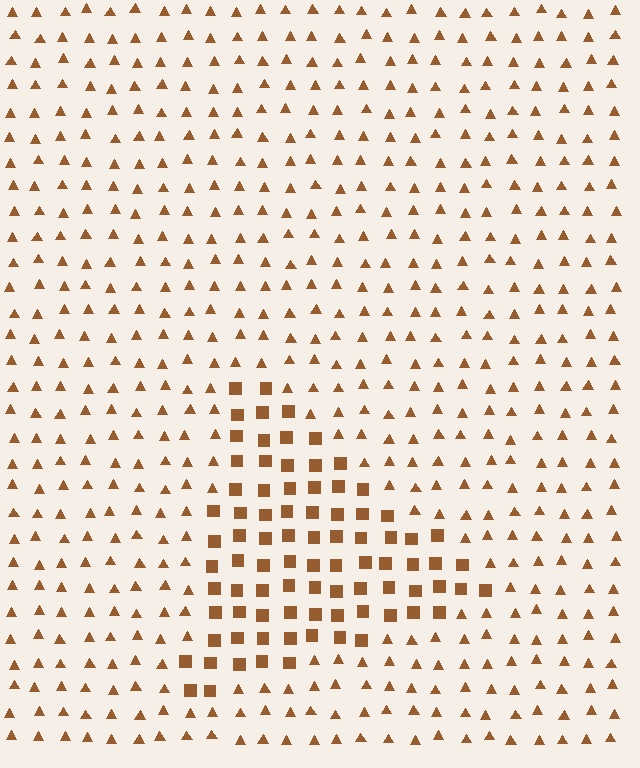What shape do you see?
I see a triangle.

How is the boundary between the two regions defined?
The boundary is defined by a change in element shape: squares inside vs. triangles outside. All elements share the same color and spacing.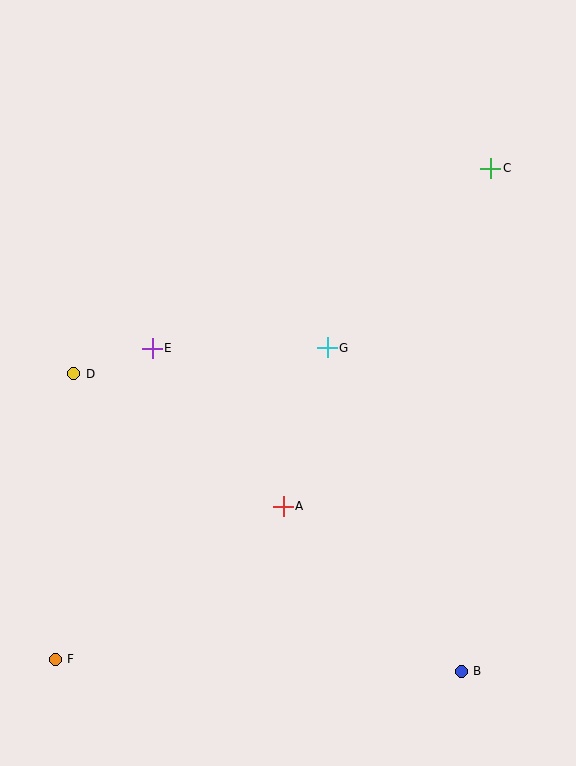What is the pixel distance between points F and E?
The distance between F and E is 326 pixels.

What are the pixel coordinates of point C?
Point C is at (491, 168).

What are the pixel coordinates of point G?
Point G is at (327, 348).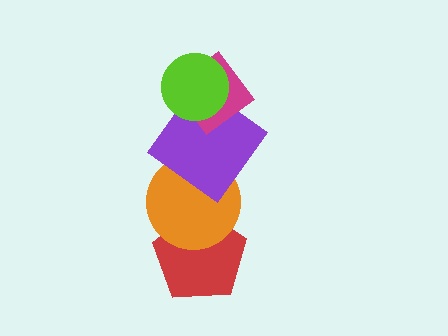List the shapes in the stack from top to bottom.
From top to bottom: the lime circle, the magenta diamond, the purple diamond, the orange circle, the red pentagon.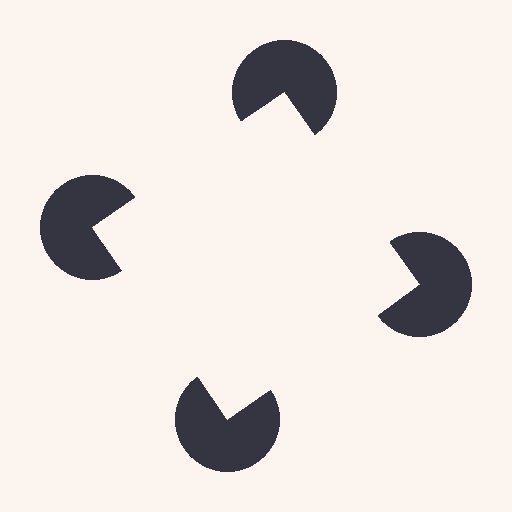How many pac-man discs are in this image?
There are 4 — one at each vertex of the illusory square.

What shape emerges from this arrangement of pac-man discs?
An illusory square — its edges are inferred from the aligned wedge cuts in the pac-man discs, not physically drawn.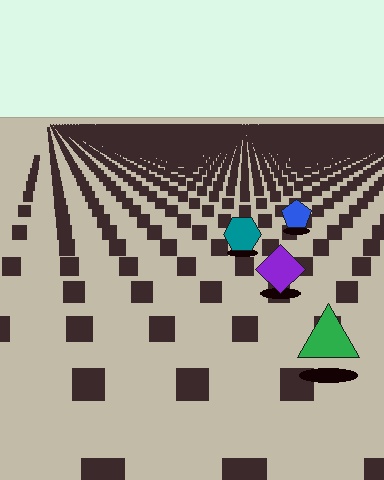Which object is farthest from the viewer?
The blue pentagon is farthest from the viewer. It appears smaller and the ground texture around it is denser.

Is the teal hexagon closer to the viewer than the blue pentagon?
Yes. The teal hexagon is closer — you can tell from the texture gradient: the ground texture is coarser near it.